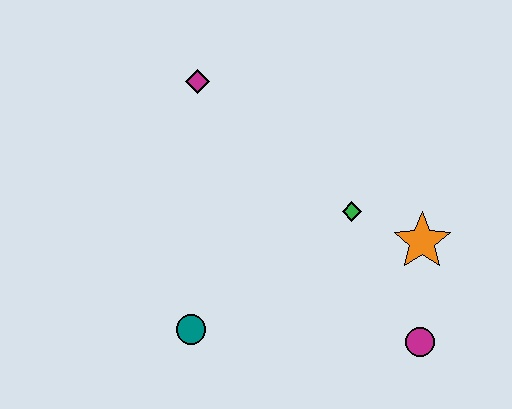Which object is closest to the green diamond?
The orange star is closest to the green diamond.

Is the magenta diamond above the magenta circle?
Yes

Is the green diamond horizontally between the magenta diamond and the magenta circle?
Yes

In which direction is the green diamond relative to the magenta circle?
The green diamond is above the magenta circle.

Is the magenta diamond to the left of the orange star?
Yes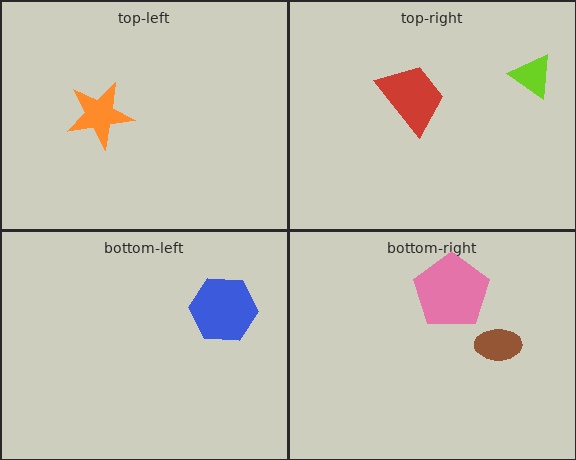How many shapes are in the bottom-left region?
1.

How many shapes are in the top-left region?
1.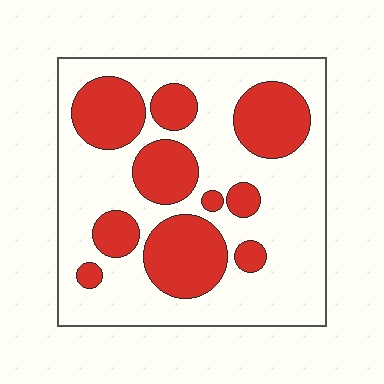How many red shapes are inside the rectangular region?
10.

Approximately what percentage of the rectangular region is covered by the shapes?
Approximately 35%.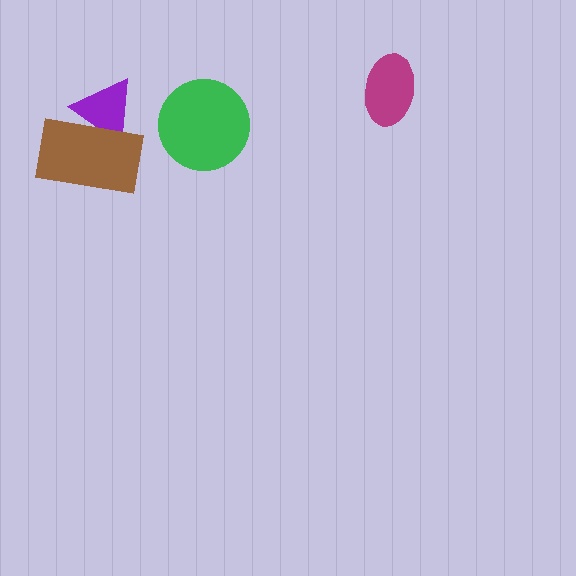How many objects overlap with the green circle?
0 objects overlap with the green circle.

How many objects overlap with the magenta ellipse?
0 objects overlap with the magenta ellipse.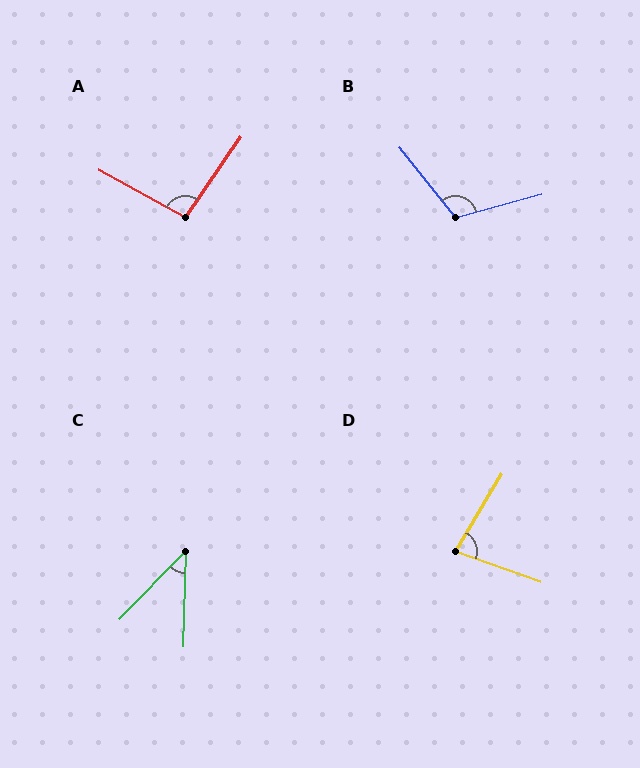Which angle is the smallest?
C, at approximately 43 degrees.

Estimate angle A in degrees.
Approximately 96 degrees.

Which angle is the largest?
B, at approximately 113 degrees.